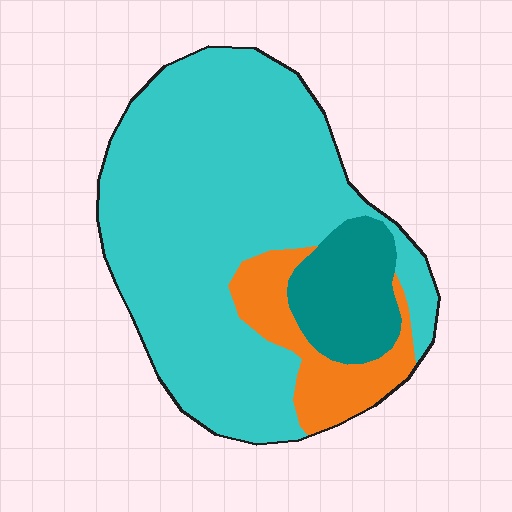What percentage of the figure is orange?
Orange takes up less than a sixth of the figure.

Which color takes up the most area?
Cyan, at roughly 75%.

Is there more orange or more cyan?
Cyan.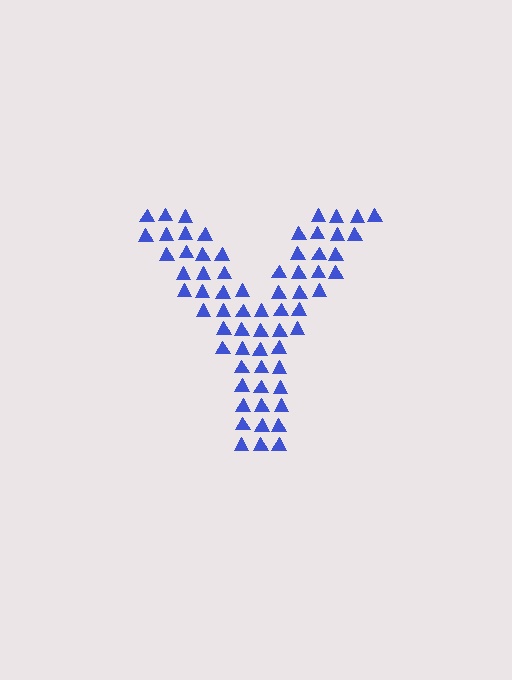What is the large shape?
The large shape is the letter Y.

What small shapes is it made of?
It is made of small triangles.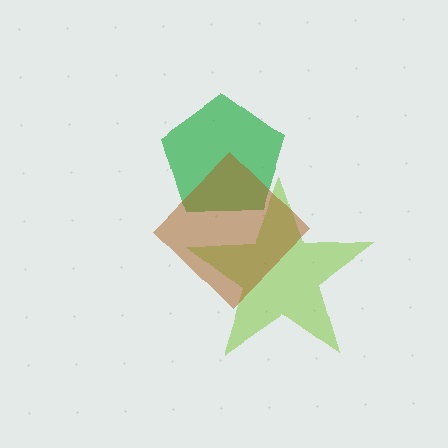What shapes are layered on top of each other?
The layered shapes are: a lime star, a green pentagon, a brown diamond.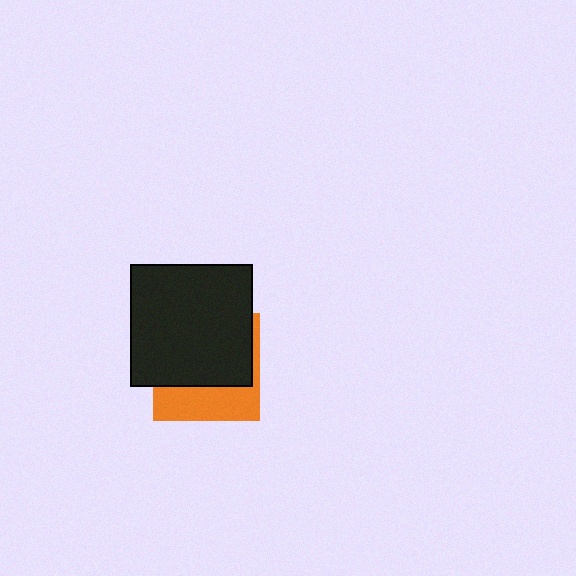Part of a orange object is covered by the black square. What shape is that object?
It is a square.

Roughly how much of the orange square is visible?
A small part of it is visible (roughly 35%).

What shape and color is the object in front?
The object in front is a black square.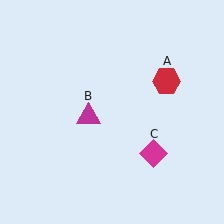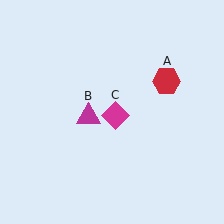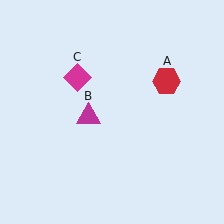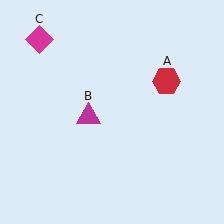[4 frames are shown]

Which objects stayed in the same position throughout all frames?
Red hexagon (object A) and magenta triangle (object B) remained stationary.